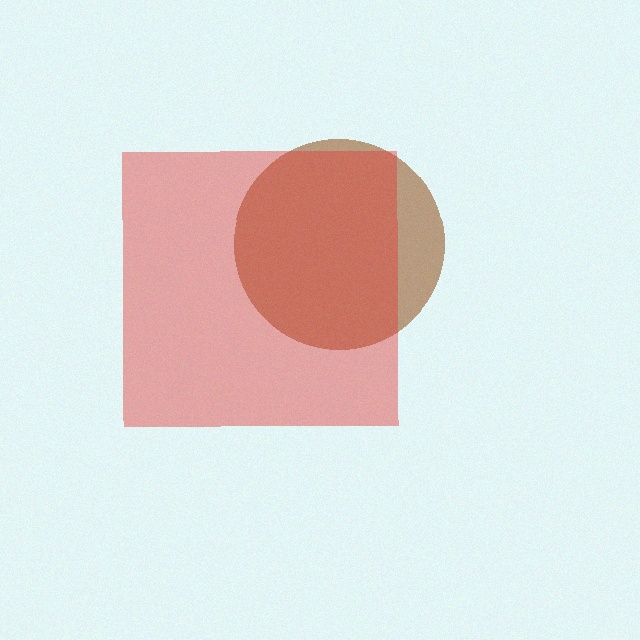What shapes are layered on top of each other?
The layered shapes are: a brown circle, a red square.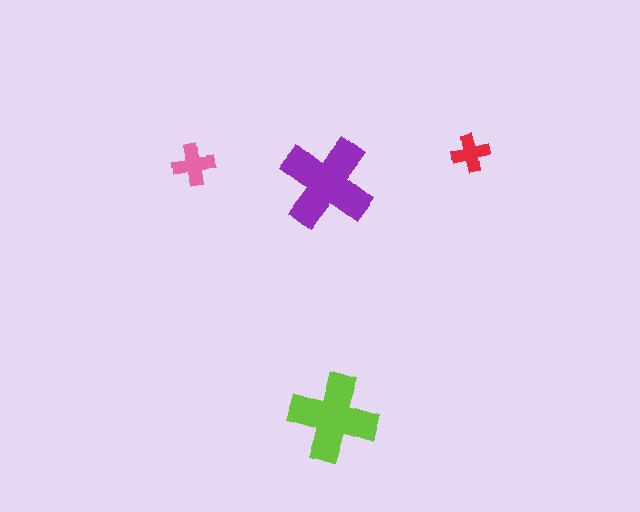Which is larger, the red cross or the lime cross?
The lime one.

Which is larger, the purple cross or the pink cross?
The purple one.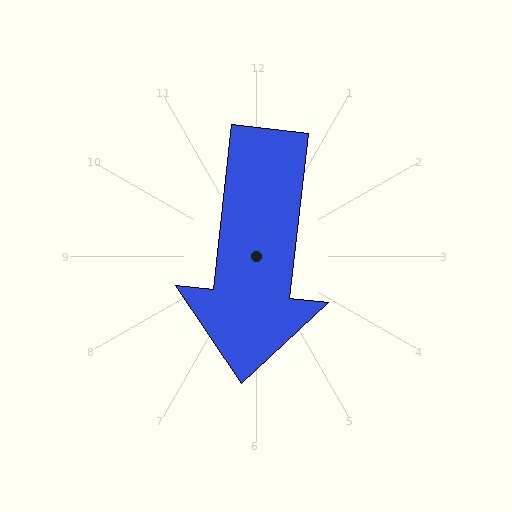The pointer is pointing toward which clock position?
Roughly 6 o'clock.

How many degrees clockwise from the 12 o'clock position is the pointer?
Approximately 186 degrees.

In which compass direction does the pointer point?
South.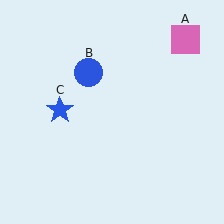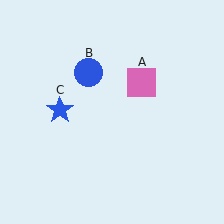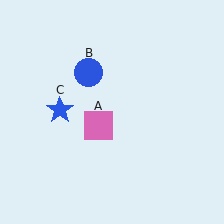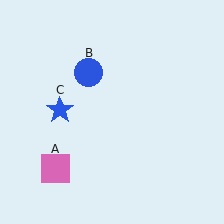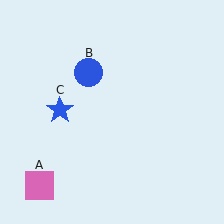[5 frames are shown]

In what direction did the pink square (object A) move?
The pink square (object A) moved down and to the left.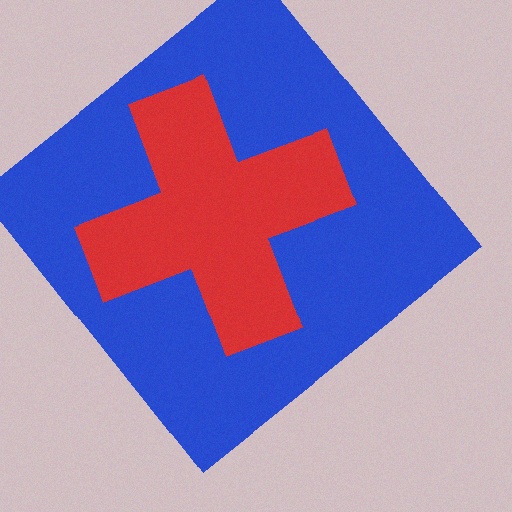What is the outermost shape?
The blue diamond.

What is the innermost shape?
The red cross.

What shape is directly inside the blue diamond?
The red cross.